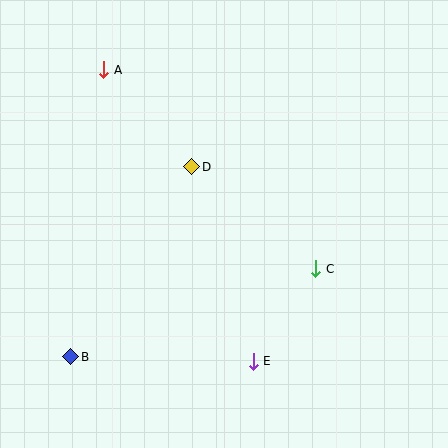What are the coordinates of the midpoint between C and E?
The midpoint between C and E is at (285, 315).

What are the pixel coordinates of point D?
Point D is at (192, 167).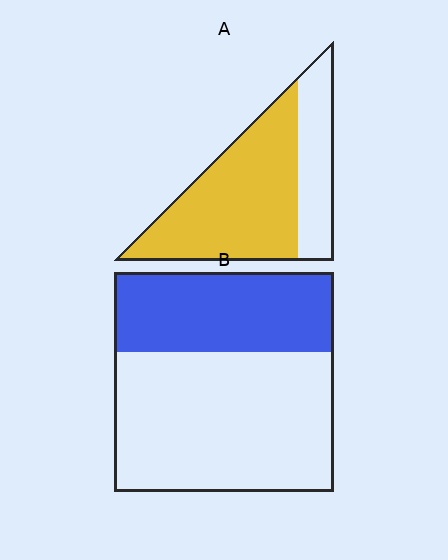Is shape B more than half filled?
No.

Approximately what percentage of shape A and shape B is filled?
A is approximately 70% and B is approximately 35%.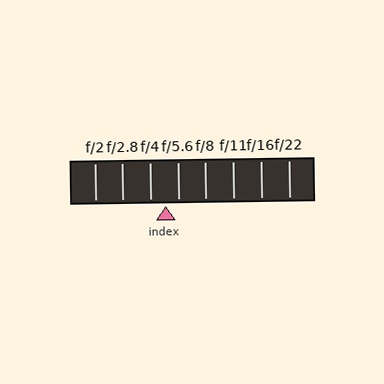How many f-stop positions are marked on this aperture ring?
There are 8 f-stop positions marked.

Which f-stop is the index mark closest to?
The index mark is closest to f/5.6.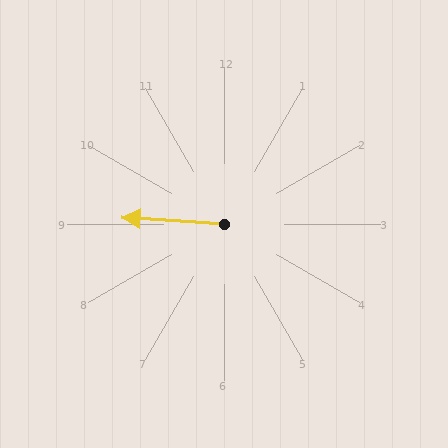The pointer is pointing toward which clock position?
Roughly 9 o'clock.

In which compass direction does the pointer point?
West.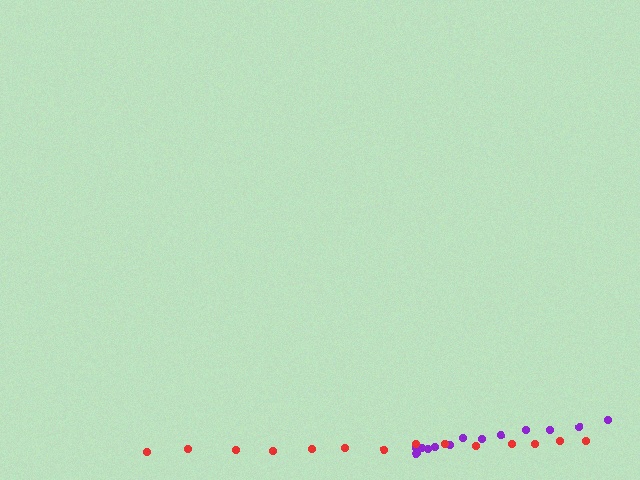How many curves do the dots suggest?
There are 2 distinct paths.